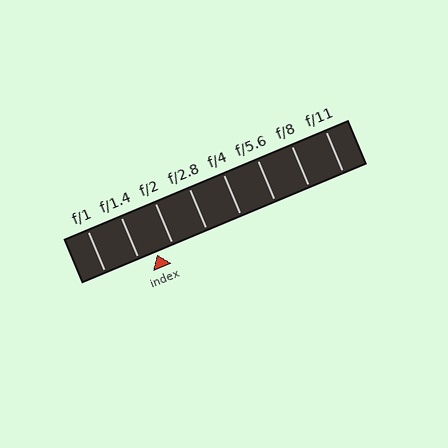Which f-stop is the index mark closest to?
The index mark is closest to f/2.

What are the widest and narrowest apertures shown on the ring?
The widest aperture shown is f/1 and the narrowest is f/11.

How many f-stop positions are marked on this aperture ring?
There are 8 f-stop positions marked.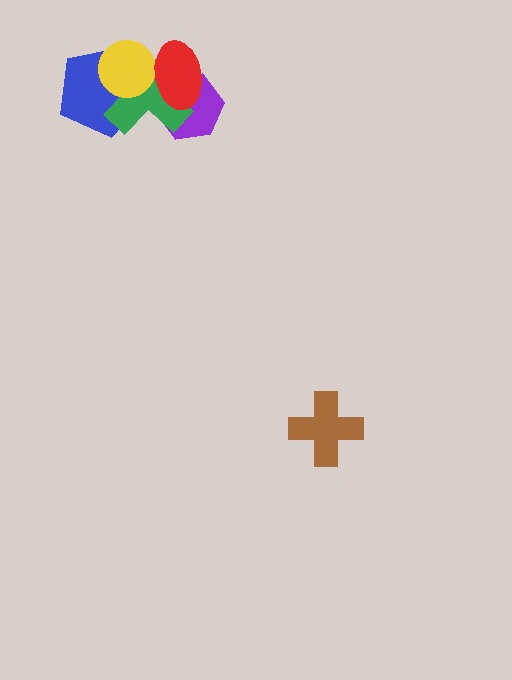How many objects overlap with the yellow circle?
3 objects overlap with the yellow circle.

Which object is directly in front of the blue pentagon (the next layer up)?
The green cross is directly in front of the blue pentagon.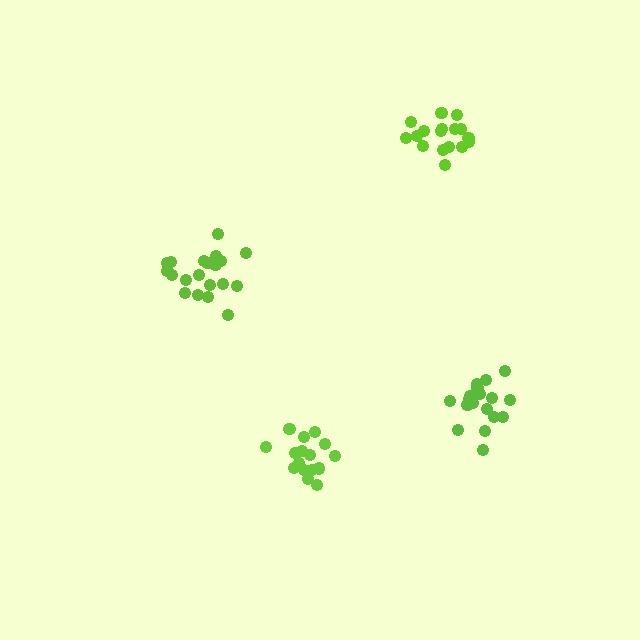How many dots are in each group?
Group 1: 20 dots, Group 2: 19 dots, Group 3: 16 dots, Group 4: 17 dots (72 total).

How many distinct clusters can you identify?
There are 4 distinct clusters.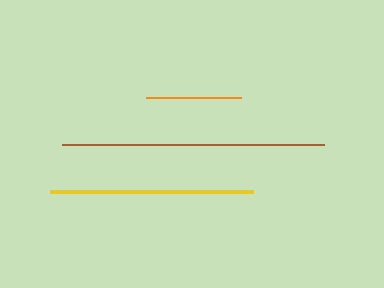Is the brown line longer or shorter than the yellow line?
The brown line is longer than the yellow line.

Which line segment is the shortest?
The orange line is the shortest at approximately 95 pixels.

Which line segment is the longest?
The brown line is the longest at approximately 263 pixels.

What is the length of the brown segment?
The brown segment is approximately 263 pixels long.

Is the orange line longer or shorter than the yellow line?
The yellow line is longer than the orange line.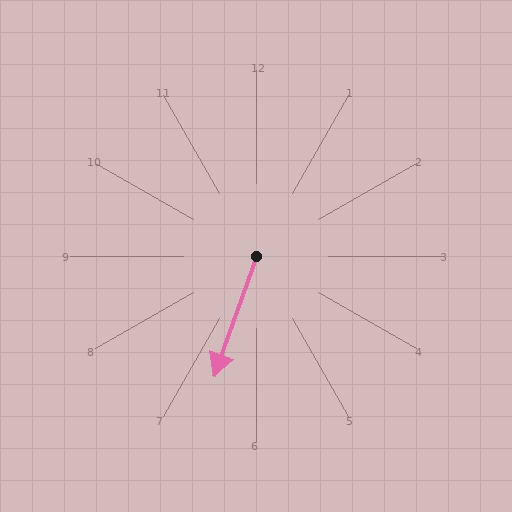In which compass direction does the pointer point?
South.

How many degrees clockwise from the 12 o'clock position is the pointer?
Approximately 199 degrees.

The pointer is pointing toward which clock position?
Roughly 7 o'clock.